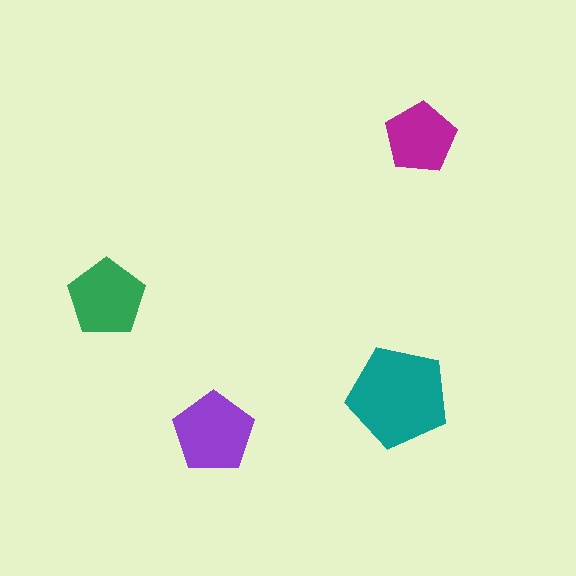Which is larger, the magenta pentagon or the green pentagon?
The green one.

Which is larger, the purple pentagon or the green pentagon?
The purple one.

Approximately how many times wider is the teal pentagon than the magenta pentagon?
About 1.5 times wider.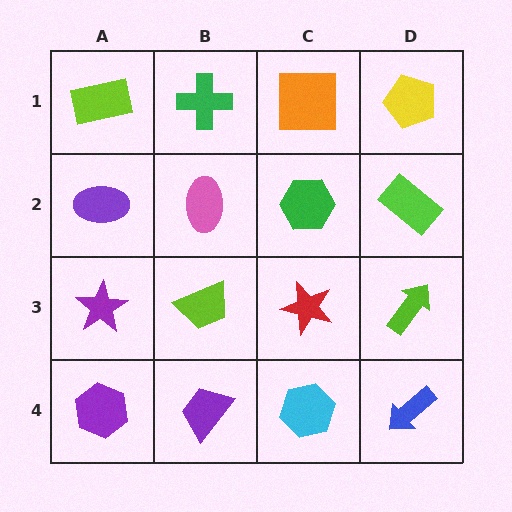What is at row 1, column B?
A green cross.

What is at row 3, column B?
A lime trapezoid.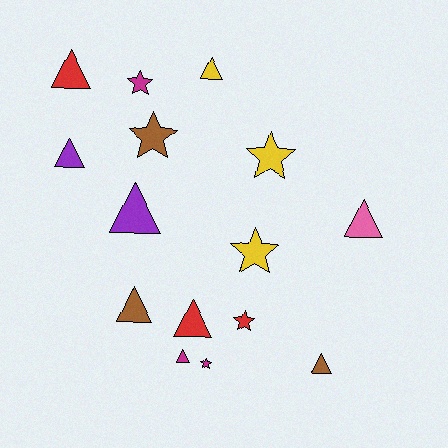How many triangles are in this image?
There are 9 triangles.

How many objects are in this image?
There are 15 objects.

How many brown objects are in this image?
There are 3 brown objects.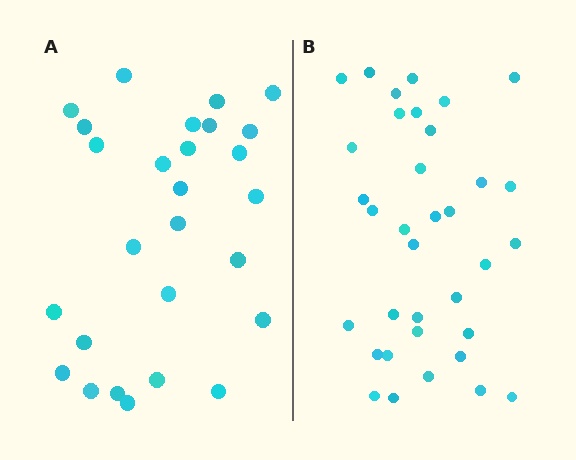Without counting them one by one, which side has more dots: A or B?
Region B (the right region) has more dots.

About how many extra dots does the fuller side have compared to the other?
Region B has roughly 8 or so more dots than region A.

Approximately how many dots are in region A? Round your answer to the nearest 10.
About 30 dots. (The exact count is 27, which rounds to 30.)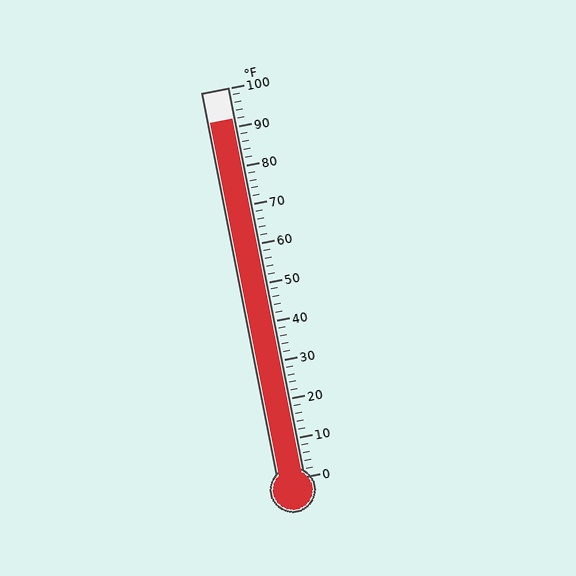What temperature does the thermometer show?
The thermometer shows approximately 92°F.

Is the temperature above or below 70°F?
The temperature is above 70°F.